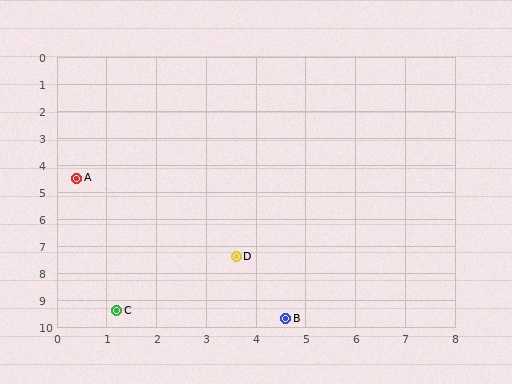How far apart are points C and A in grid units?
Points C and A are about 5.0 grid units apart.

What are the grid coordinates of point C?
Point C is at approximately (1.2, 9.4).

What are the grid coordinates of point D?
Point D is at approximately (3.6, 7.4).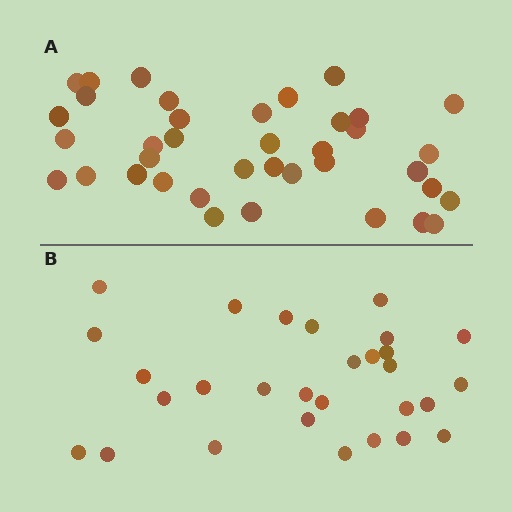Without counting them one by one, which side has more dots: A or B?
Region A (the top region) has more dots.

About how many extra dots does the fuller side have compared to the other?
Region A has roughly 8 or so more dots than region B.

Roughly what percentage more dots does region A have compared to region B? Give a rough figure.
About 30% more.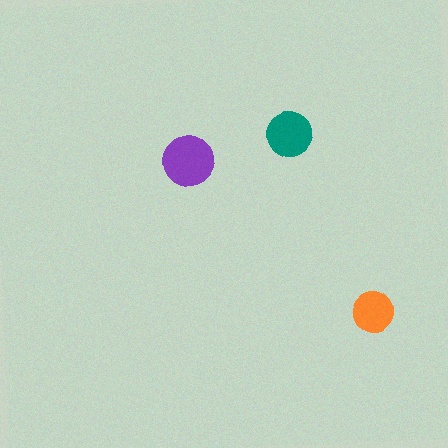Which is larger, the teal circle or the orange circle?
The teal one.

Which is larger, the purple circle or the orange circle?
The purple one.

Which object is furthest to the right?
The orange circle is rightmost.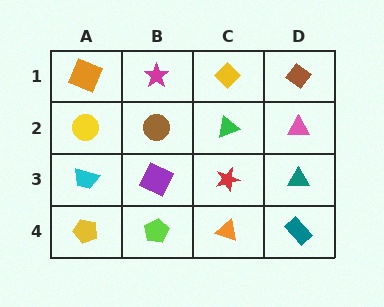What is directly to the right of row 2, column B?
A green triangle.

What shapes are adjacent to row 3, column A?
A yellow circle (row 2, column A), a yellow pentagon (row 4, column A), a purple square (row 3, column B).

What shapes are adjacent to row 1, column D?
A pink triangle (row 2, column D), a yellow diamond (row 1, column C).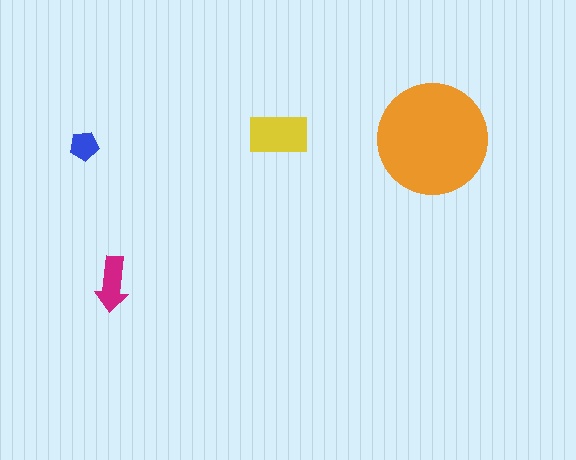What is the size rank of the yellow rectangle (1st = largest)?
2nd.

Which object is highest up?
The yellow rectangle is topmost.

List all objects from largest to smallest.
The orange circle, the yellow rectangle, the magenta arrow, the blue pentagon.